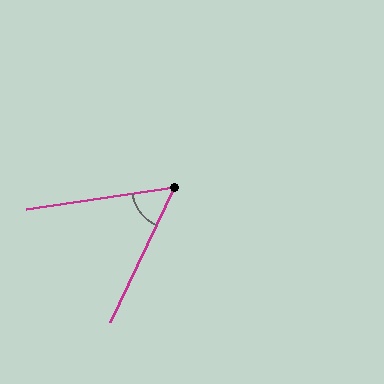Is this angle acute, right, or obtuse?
It is acute.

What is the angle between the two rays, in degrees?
Approximately 56 degrees.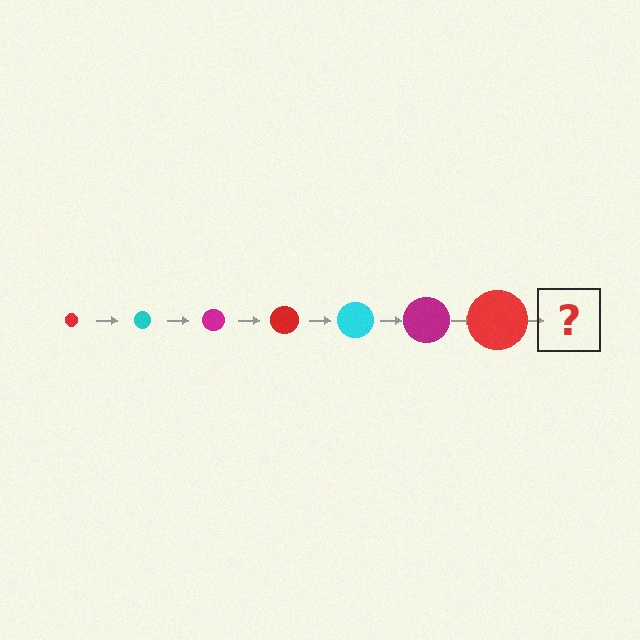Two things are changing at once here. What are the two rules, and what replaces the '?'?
The two rules are that the circle grows larger each step and the color cycles through red, cyan, and magenta. The '?' should be a cyan circle, larger than the previous one.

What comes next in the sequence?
The next element should be a cyan circle, larger than the previous one.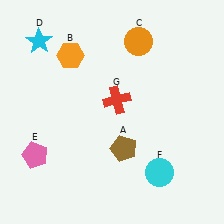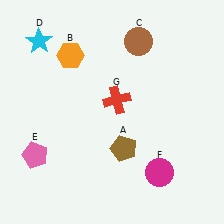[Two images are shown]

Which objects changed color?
C changed from orange to brown. F changed from cyan to magenta.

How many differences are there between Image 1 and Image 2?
There are 2 differences between the two images.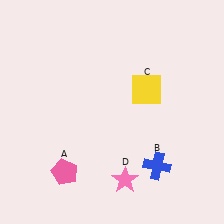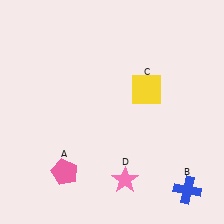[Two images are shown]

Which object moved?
The blue cross (B) moved right.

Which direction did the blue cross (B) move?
The blue cross (B) moved right.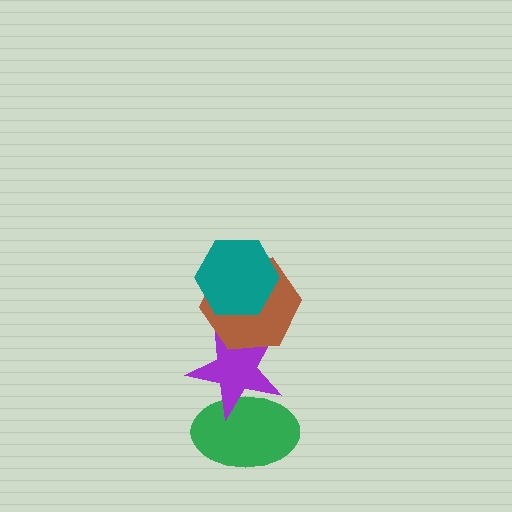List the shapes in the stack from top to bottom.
From top to bottom: the teal hexagon, the brown hexagon, the purple star, the green ellipse.